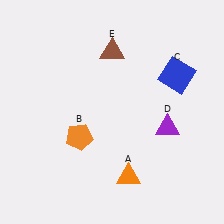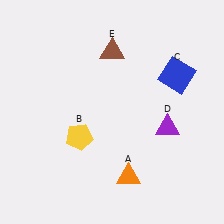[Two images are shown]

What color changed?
The pentagon (B) changed from orange in Image 1 to yellow in Image 2.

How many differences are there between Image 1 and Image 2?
There is 1 difference between the two images.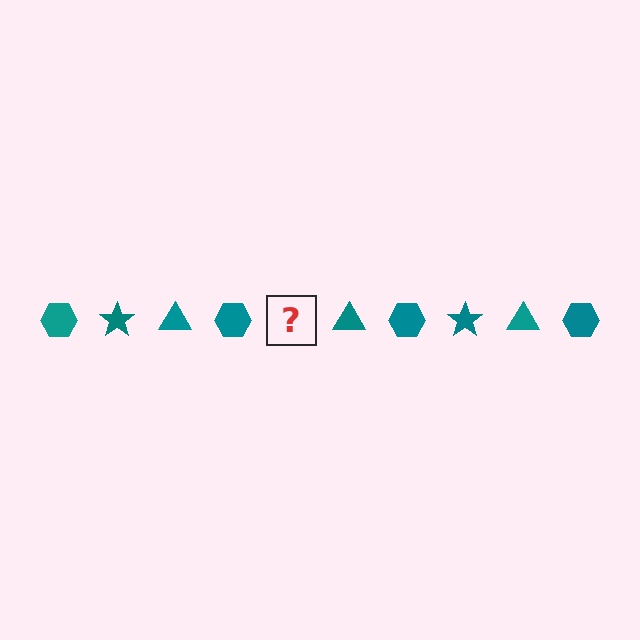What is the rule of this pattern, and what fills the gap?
The rule is that the pattern cycles through hexagon, star, triangle shapes in teal. The gap should be filled with a teal star.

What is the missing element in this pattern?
The missing element is a teal star.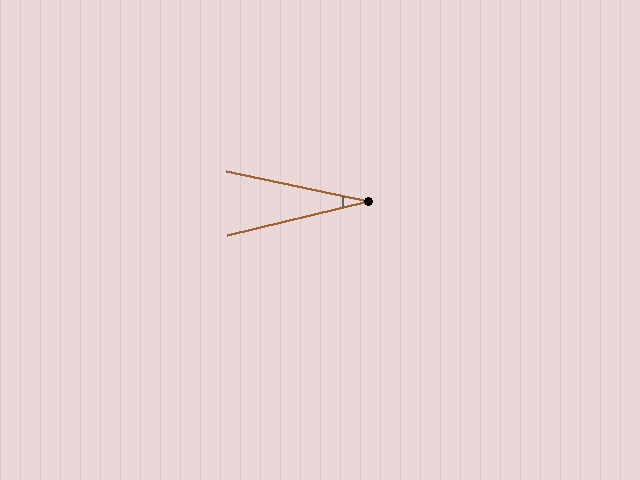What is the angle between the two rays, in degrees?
Approximately 26 degrees.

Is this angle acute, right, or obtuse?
It is acute.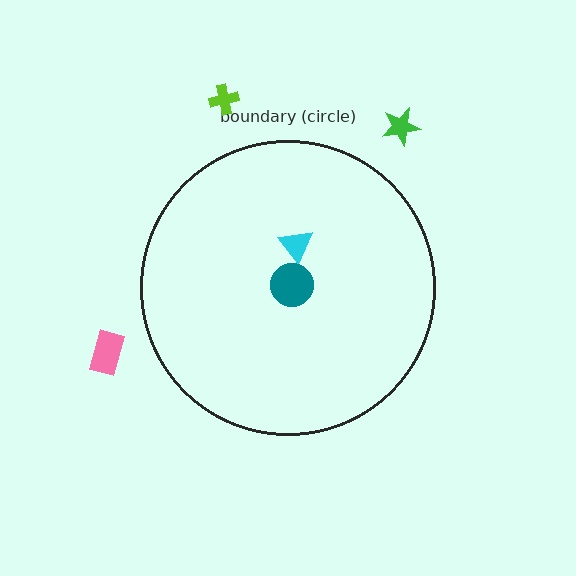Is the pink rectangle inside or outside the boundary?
Outside.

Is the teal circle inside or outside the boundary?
Inside.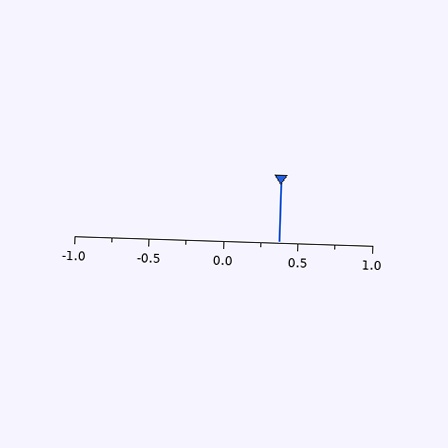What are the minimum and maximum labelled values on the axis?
The axis runs from -1.0 to 1.0.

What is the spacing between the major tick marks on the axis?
The major ticks are spaced 0.5 apart.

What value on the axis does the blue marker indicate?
The marker indicates approximately 0.38.